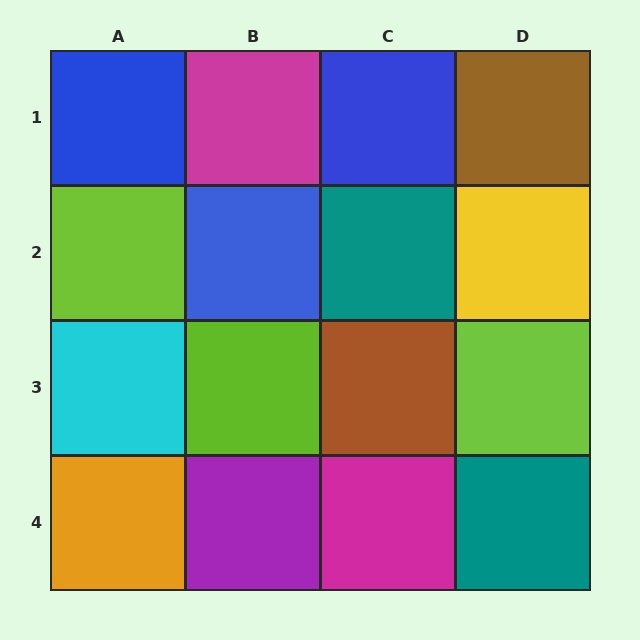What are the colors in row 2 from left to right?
Lime, blue, teal, yellow.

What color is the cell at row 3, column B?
Lime.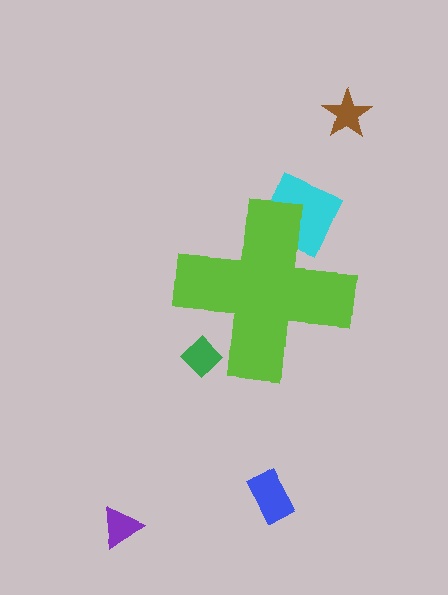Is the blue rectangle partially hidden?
No, the blue rectangle is fully visible.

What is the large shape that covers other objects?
A lime cross.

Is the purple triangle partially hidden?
No, the purple triangle is fully visible.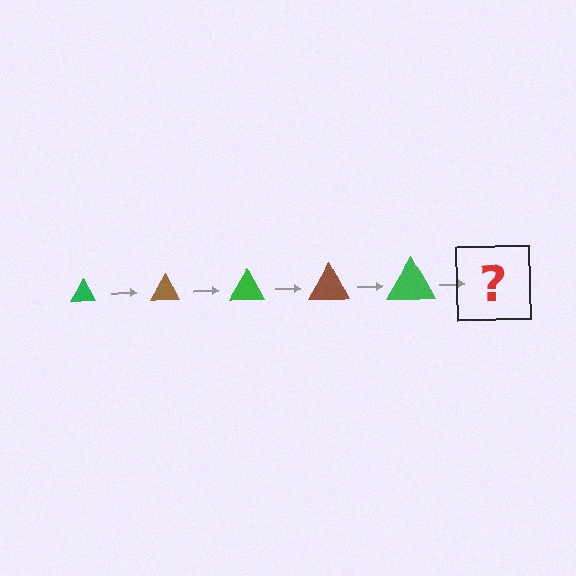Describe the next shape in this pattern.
It should be a brown triangle, larger than the previous one.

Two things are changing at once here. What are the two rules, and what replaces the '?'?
The two rules are that the triangle grows larger each step and the color cycles through green and brown. The '?' should be a brown triangle, larger than the previous one.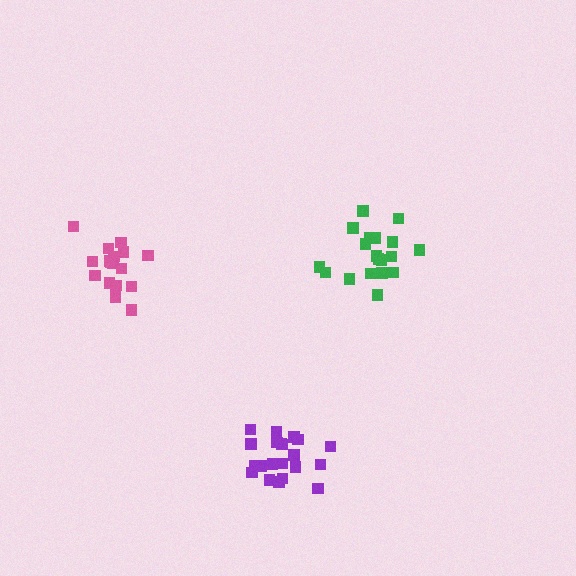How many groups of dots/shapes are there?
There are 3 groups.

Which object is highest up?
The green cluster is topmost.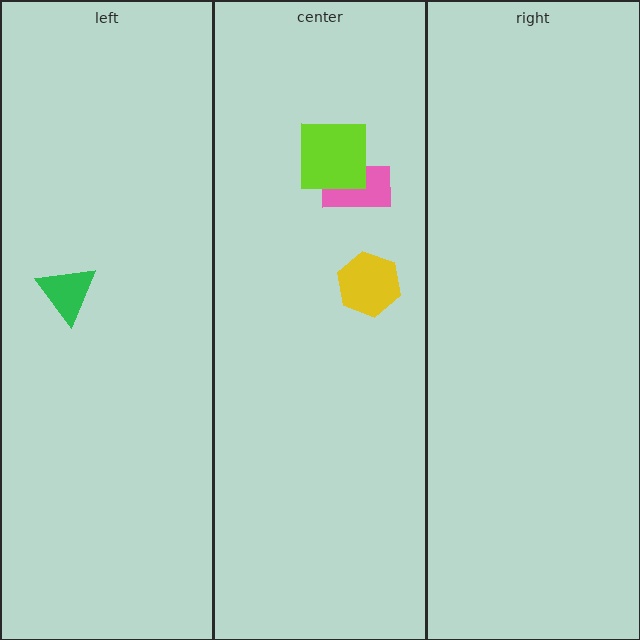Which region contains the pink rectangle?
The center region.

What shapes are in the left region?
The green triangle.